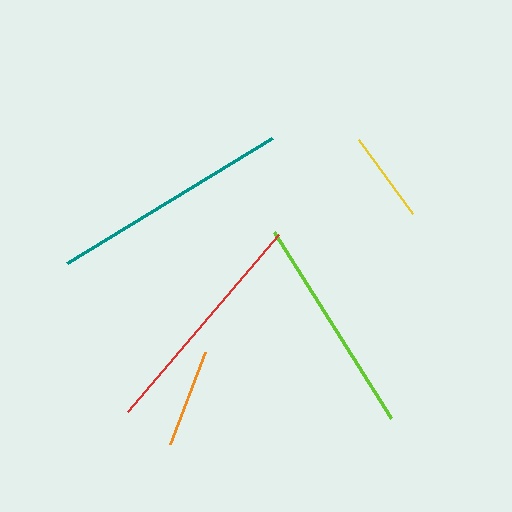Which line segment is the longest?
The teal line is the longest at approximately 240 pixels.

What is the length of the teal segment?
The teal segment is approximately 240 pixels long.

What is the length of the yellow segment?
The yellow segment is approximately 91 pixels long.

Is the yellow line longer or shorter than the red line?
The red line is longer than the yellow line.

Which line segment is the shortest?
The yellow line is the shortest at approximately 91 pixels.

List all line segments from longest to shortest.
From longest to shortest: teal, red, lime, orange, yellow.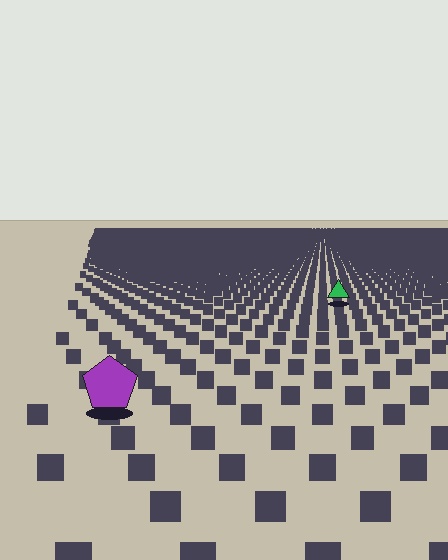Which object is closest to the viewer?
The purple pentagon is closest. The texture marks near it are larger and more spread out.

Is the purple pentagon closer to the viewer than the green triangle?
Yes. The purple pentagon is closer — you can tell from the texture gradient: the ground texture is coarser near it.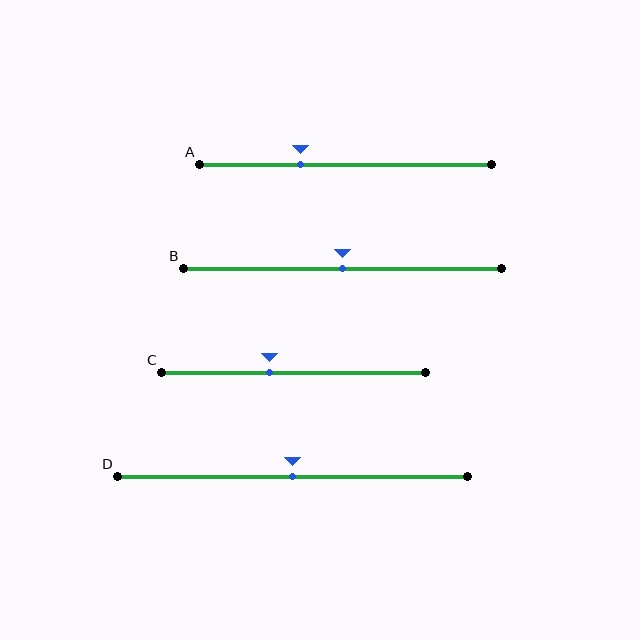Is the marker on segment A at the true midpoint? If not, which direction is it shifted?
No, the marker on segment A is shifted to the left by about 16% of the segment length.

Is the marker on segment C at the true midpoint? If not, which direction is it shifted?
No, the marker on segment C is shifted to the left by about 9% of the segment length.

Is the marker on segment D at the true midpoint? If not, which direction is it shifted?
Yes, the marker on segment D is at the true midpoint.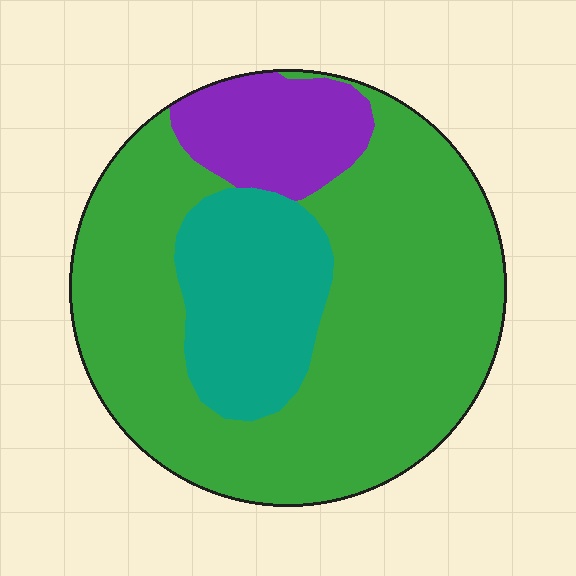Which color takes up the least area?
Purple, at roughly 15%.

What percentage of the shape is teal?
Teal takes up between a sixth and a third of the shape.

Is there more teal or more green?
Green.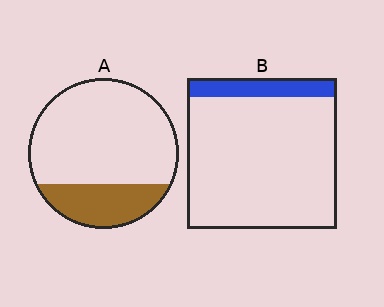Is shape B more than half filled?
No.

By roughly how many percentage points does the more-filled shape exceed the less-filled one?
By roughly 10 percentage points (A over B).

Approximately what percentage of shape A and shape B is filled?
A is approximately 25% and B is approximately 15%.